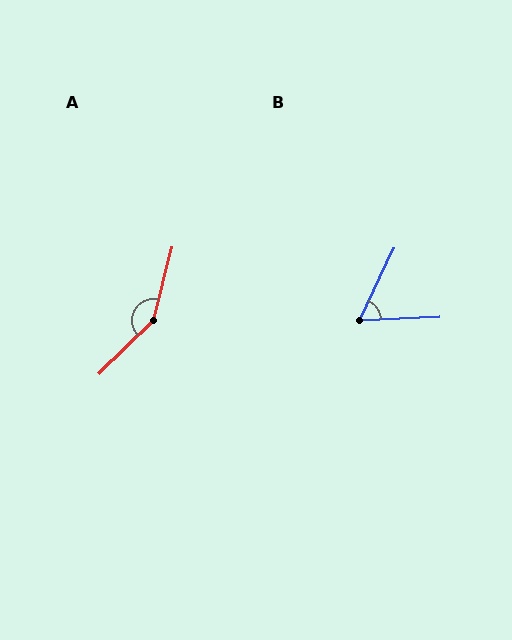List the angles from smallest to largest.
B (61°), A (149°).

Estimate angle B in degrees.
Approximately 61 degrees.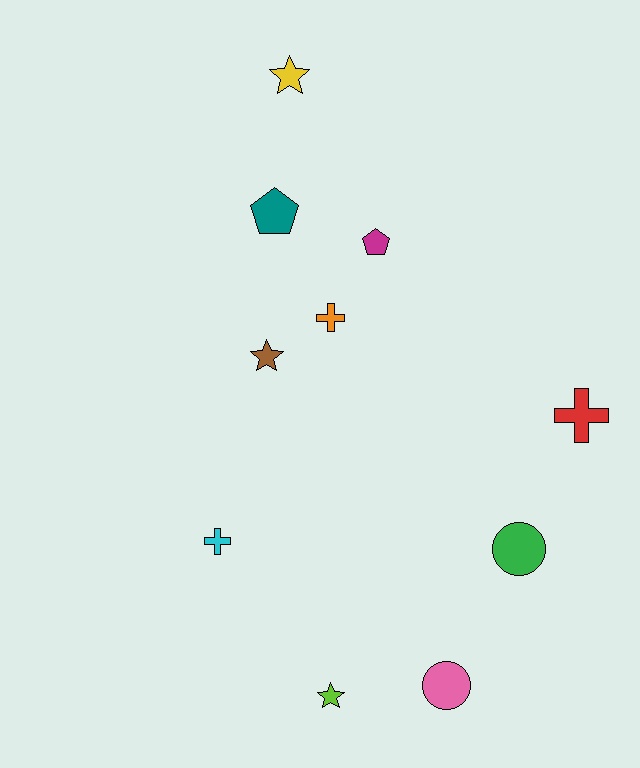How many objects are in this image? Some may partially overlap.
There are 10 objects.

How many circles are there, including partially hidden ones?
There are 2 circles.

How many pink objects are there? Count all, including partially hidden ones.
There is 1 pink object.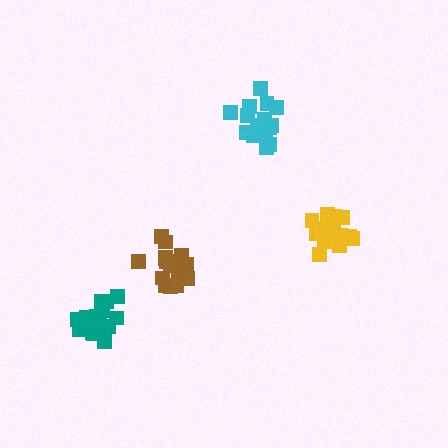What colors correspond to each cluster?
The clusters are colored: brown, cyan, teal, yellow.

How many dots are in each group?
Group 1: 18 dots, Group 2: 17 dots, Group 3: 15 dots, Group 4: 19 dots (69 total).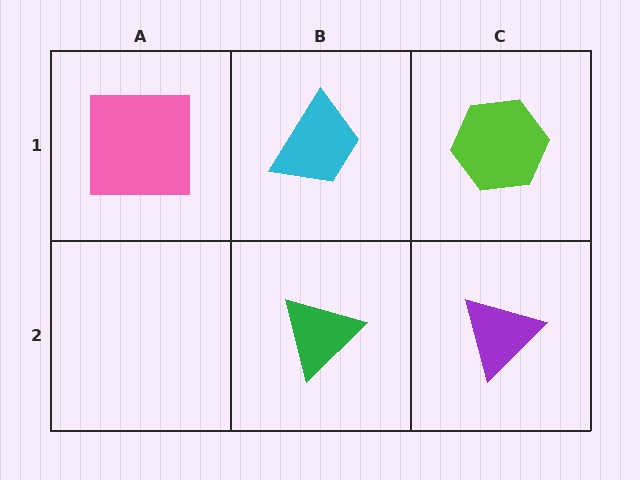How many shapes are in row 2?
2 shapes.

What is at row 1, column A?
A pink square.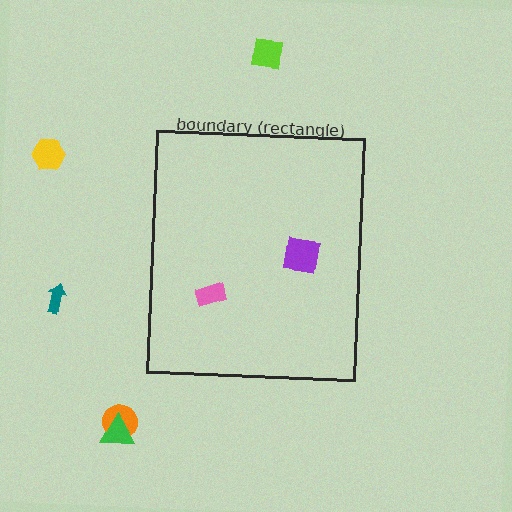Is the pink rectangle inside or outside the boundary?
Inside.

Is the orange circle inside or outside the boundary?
Outside.